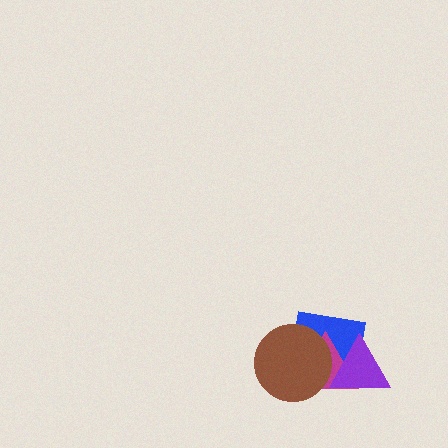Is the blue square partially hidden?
Yes, it is partially covered by another shape.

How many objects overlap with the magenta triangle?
3 objects overlap with the magenta triangle.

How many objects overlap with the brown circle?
2 objects overlap with the brown circle.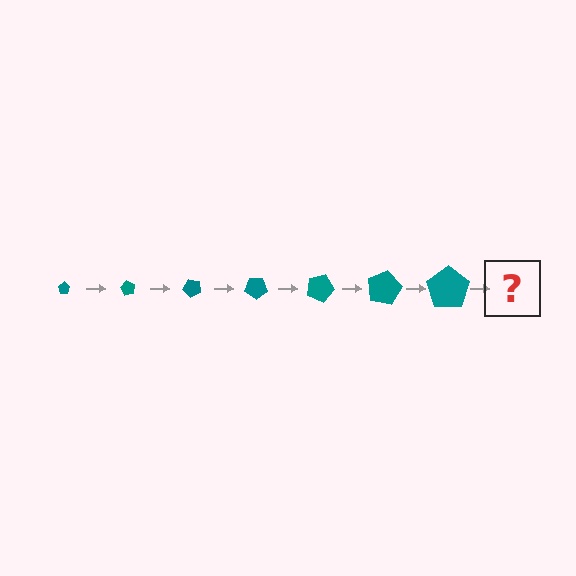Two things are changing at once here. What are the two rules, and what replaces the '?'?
The two rules are that the pentagon grows larger each step and it rotates 60 degrees each step. The '?' should be a pentagon, larger than the previous one and rotated 420 degrees from the start.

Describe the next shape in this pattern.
It should be a pentagon, larger than the previous one and rotated 420 degrees from the start.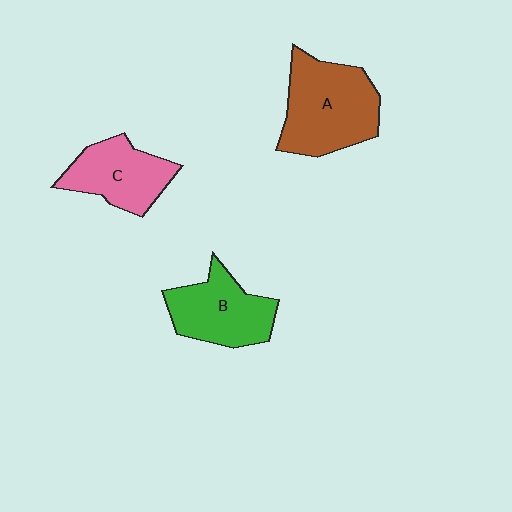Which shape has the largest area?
Shape A (brown).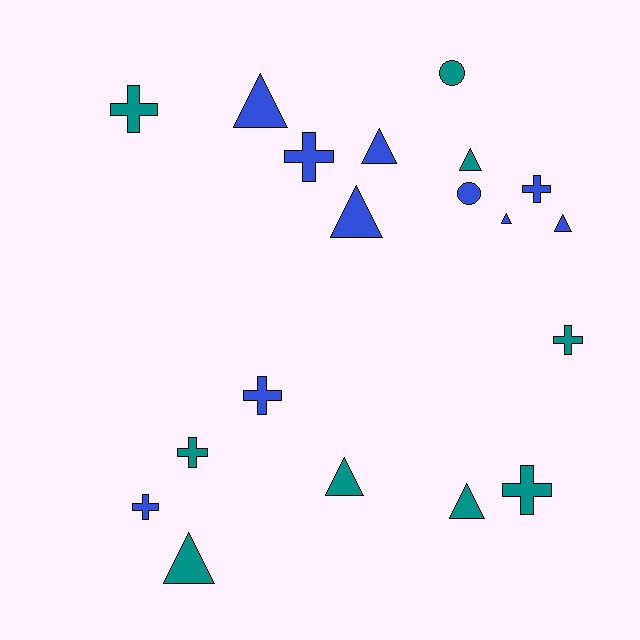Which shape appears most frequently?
Triangle, with 9 objects.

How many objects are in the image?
There are 19 objects.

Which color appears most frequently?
Blue, with 10 objects.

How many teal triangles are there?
There are 4 teal triangles.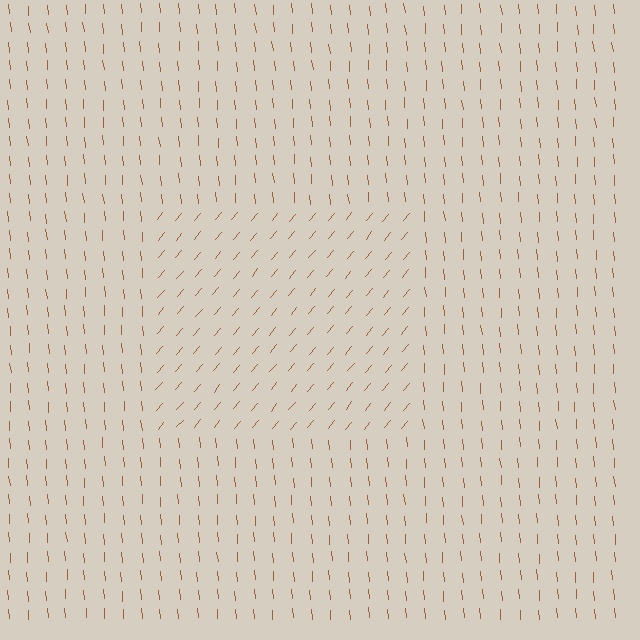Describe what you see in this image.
The image is filled with small brown line segments. A rectangle region in the image has lines oriented differently from the surrounding lines, creating a visible texture boundary.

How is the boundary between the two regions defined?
The boundary is defined purely by a change in line orientation (approximately 45 degrees difference). All lines are the same color and thickness.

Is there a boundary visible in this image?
Yes, there is a texture boundary formed by a change in line orientation.